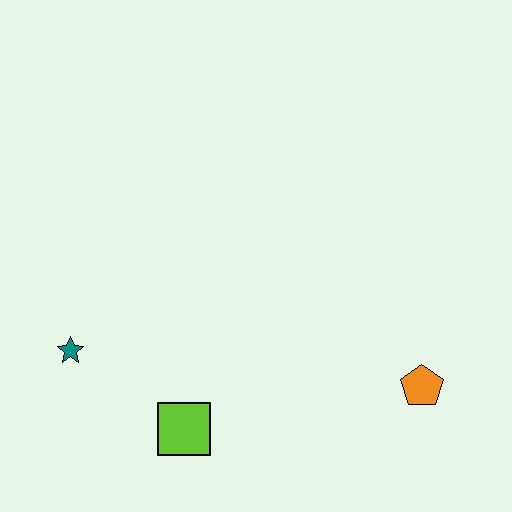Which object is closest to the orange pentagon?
The lime square is closest to the orange pentagon.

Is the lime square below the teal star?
Yes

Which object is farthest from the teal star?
The orange pentagon is farthest from the teal star.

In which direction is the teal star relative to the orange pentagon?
The teal star is to the left of the orange pentagon.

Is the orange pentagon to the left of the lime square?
No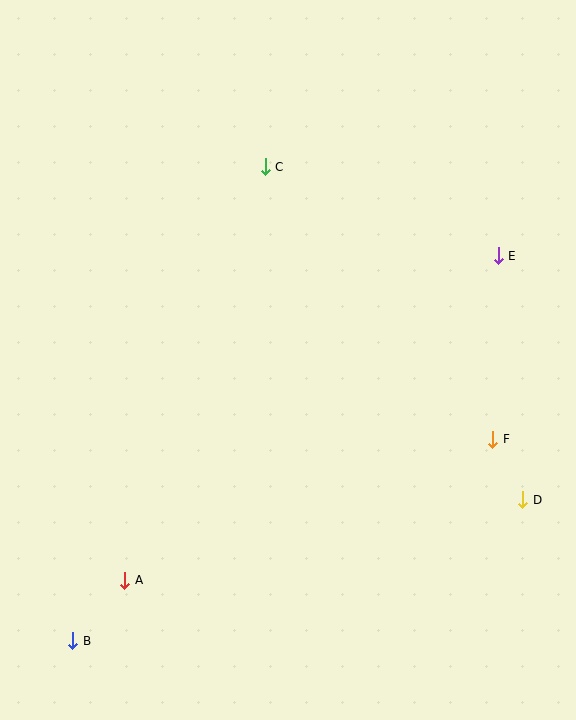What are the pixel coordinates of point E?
Point E is at (498, 256).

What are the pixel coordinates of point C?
Point C is at (265, 167).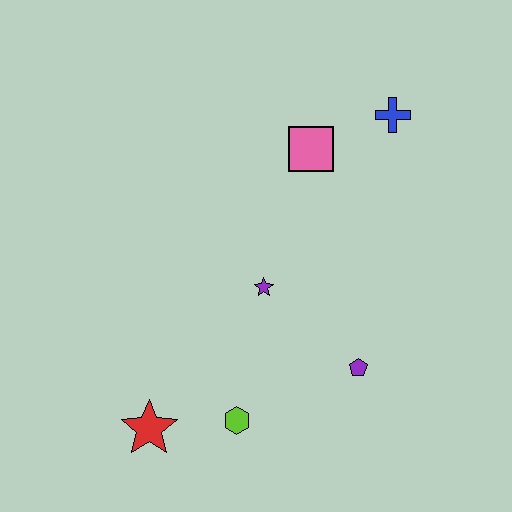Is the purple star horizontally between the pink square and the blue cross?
No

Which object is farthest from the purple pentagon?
The blue cross is farthest from the purple pentagon.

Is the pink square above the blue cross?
No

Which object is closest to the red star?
The lime hexagon is closest to the red star.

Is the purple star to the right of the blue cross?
No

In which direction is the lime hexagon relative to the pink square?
The lime hexagon is below the pink square.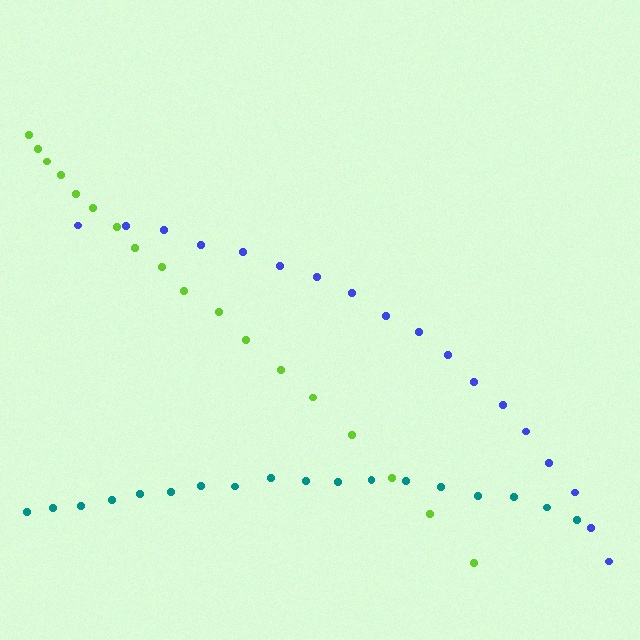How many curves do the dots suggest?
There are 3 distinct paths.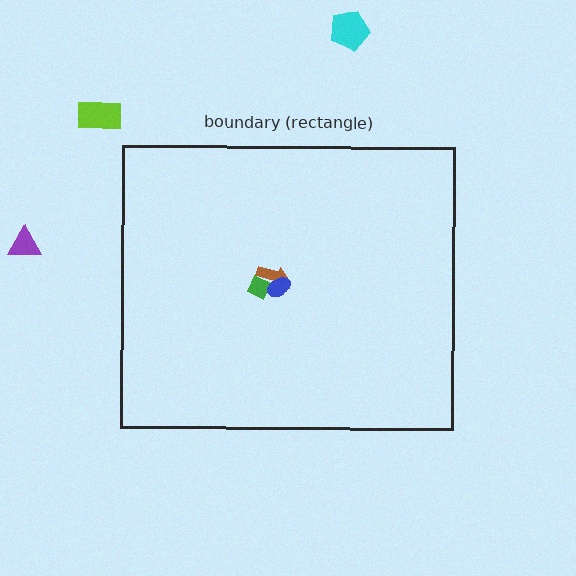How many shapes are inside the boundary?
3 inside, 3 outside.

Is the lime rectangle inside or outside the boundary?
Outside.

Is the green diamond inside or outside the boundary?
Inside.